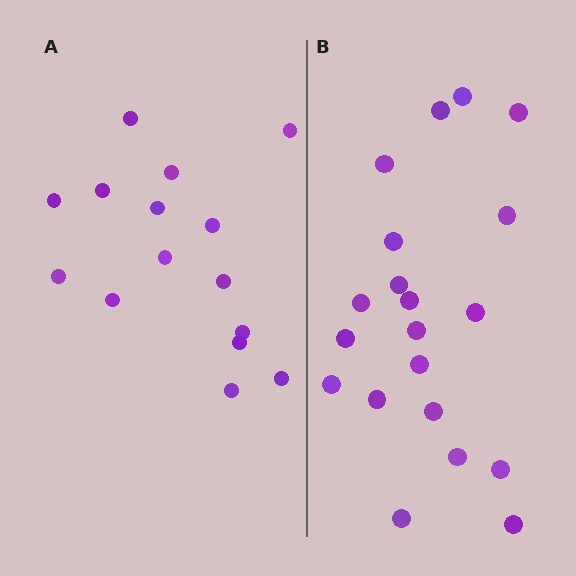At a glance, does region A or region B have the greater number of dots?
Region B (the right region) has more dots.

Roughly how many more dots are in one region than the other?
Region B has about 5 more dots than region A.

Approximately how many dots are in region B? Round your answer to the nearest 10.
About 20 dots.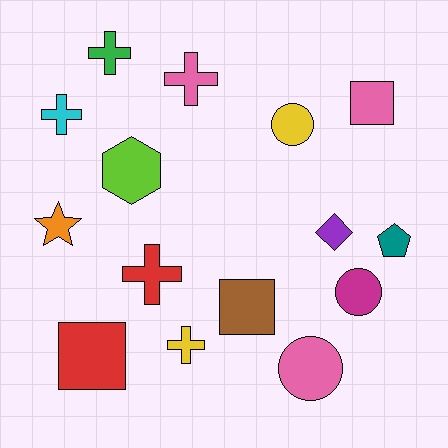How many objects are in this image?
There are 15 objects.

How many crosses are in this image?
There are 5 crosses.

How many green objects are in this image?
There is 1 green object.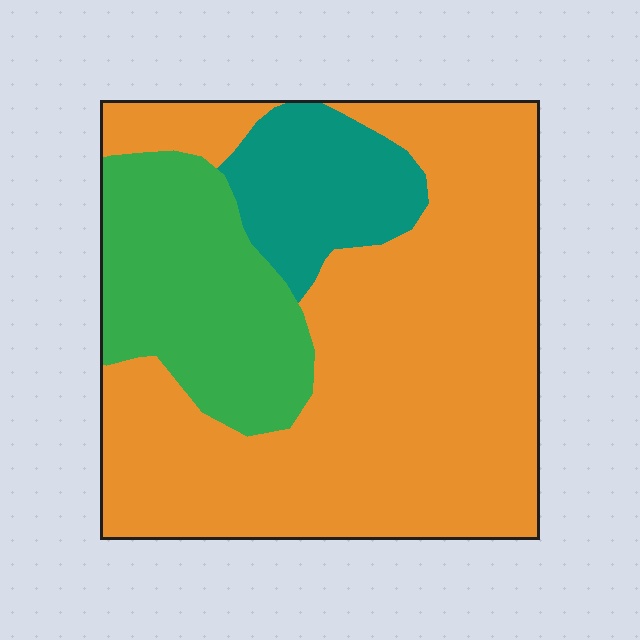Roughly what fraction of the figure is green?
Green covers 22% of the figure.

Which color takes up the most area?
Orange, at roughly 65%.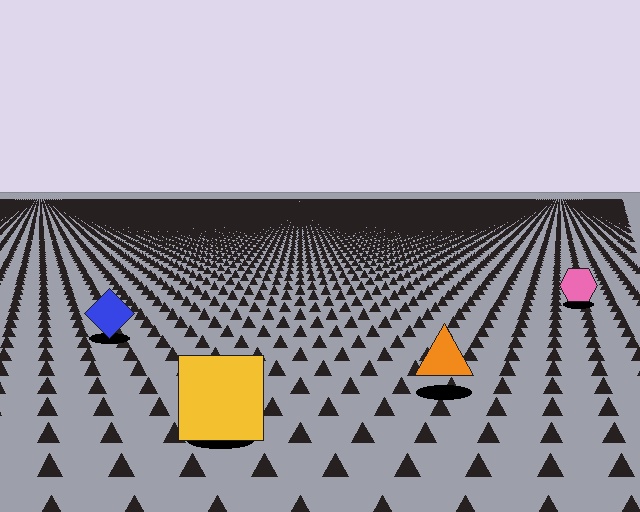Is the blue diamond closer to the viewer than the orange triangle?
No. The orange triangle is closer — you can tell from the texture gradient: the ground texture is coarser near it.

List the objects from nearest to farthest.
From nearest to farthest: the yellow square, the orange triangle, the blue diamond, the pink hexagon.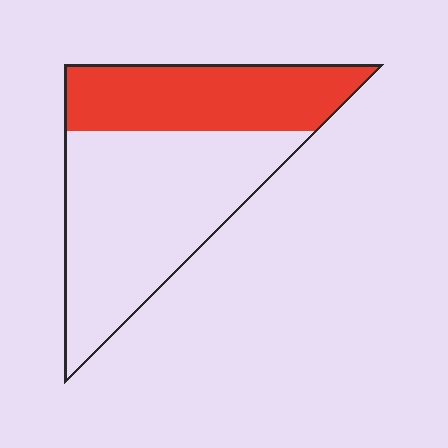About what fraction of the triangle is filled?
About three eighths (3/8).